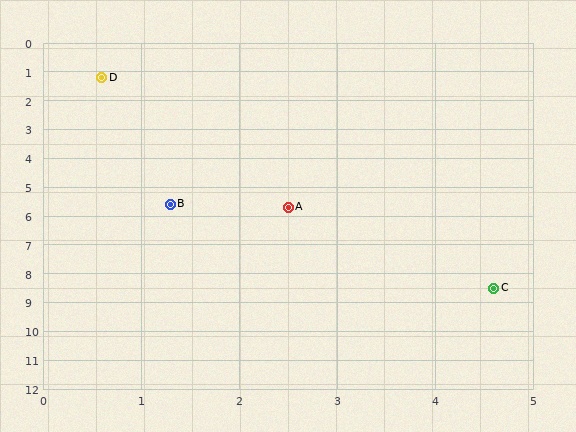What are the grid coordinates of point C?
Point C is at approximately (4.6, 8.5).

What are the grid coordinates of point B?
Point B is at approximately (1.3, 5.6).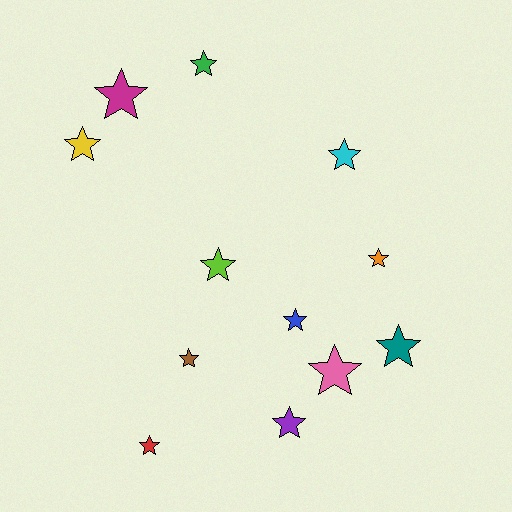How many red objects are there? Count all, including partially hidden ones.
There is 1 red object.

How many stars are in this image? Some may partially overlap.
There are 12 stars.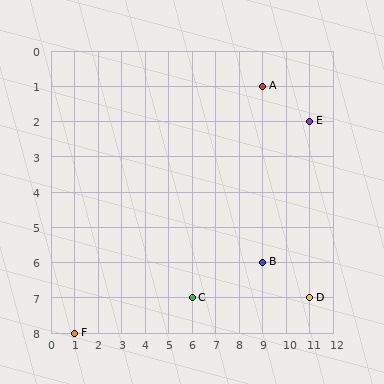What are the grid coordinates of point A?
Point A is at grid coordinates (9, 1).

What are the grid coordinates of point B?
Point B is at grid coordinates (9, 6).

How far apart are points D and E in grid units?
Points D and E are 5 rows apart.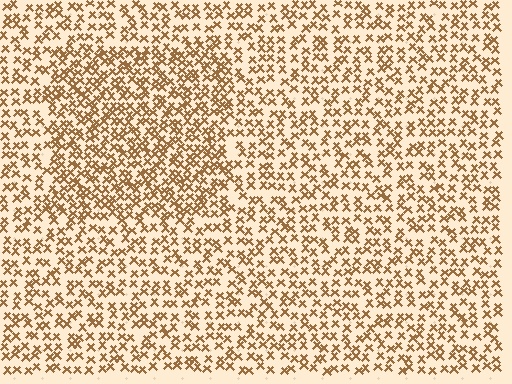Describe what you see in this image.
The image contains small brown elements arranged at two different densities. A rectangle-shaped region is visible where the elements are more densely packed than the surrounding area.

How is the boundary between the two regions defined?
The boundary is defined by a change in element density (approximately 1.6x ratio). All elements are the same color, size, and shape.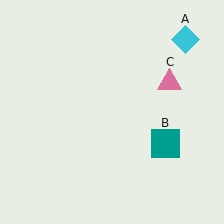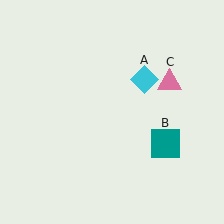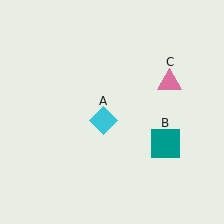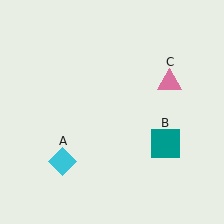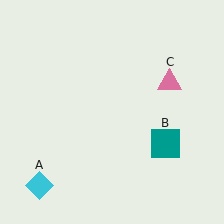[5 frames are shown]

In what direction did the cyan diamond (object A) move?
The cyan diamond (object A) moved down and to the left.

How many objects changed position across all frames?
1 object changed position: cyan diamond (object A).